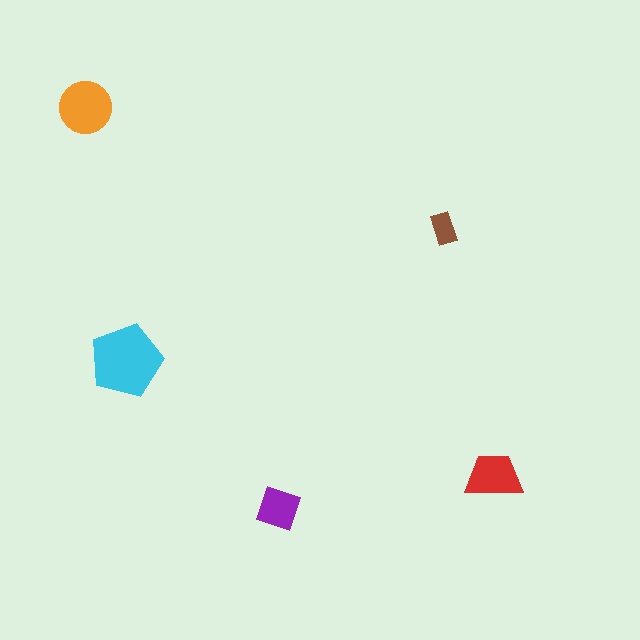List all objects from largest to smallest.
The cyan pentagon, the orange circle, the red trapezoid, the purple square, the brown rectangle.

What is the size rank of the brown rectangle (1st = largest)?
5th.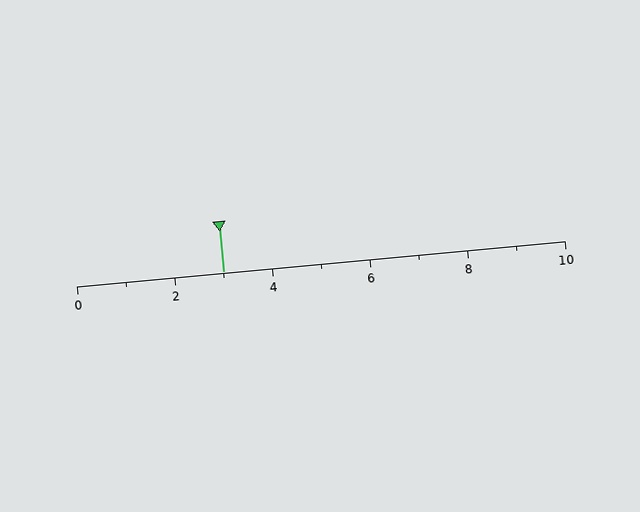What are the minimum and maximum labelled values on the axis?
The axis runs from 0 to 10.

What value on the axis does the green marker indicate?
The marker indicates approximately 3.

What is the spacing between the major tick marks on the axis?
The major ticks are spaced 2 apart.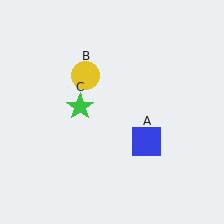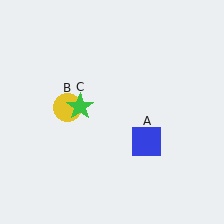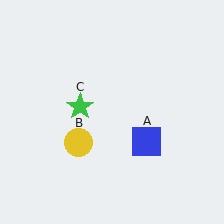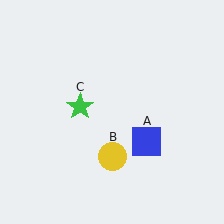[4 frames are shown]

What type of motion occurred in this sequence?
The yellow circle (object B) rotated counterclockwise around the center of the scene.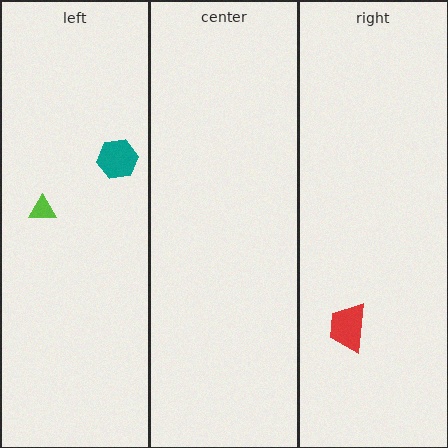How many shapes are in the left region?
2.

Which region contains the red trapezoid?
The right region.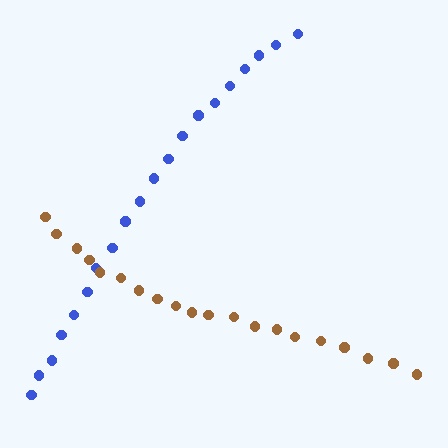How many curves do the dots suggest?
There are 2 distinct paths.